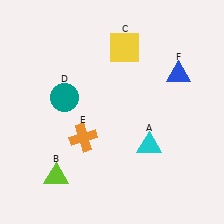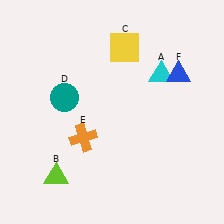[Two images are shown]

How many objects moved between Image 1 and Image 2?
1 object moved between the two images.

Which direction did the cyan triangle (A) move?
The cyan triangle (A) moved up.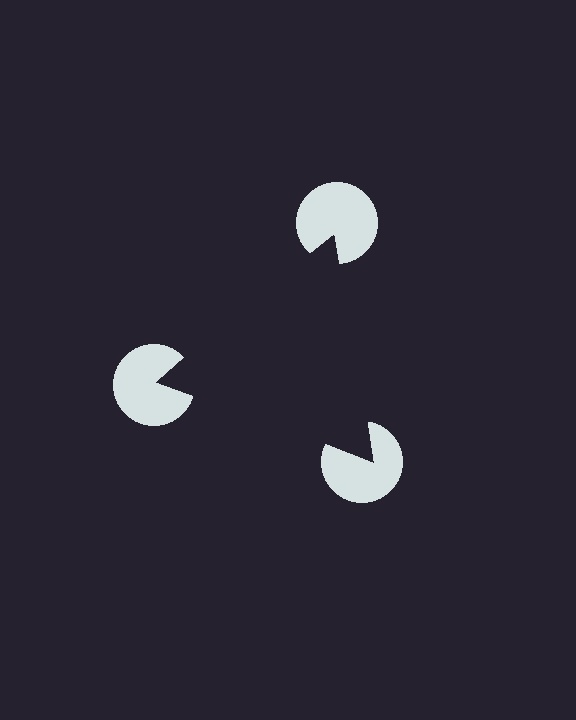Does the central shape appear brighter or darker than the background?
It typically appears slightly darker than the background, even though no actual brightness change is drawn.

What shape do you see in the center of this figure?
An illusory triangle — its edges are inferred from the aligned wedge cuts in the pac-man discs, not physically drawn.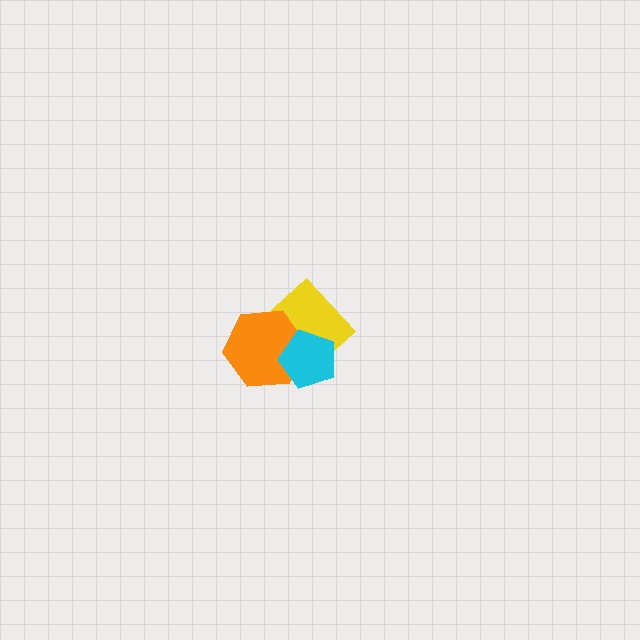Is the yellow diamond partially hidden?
Yes, it is partially covered by another shape.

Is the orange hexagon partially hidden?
Yes, it is partially covered by another shape.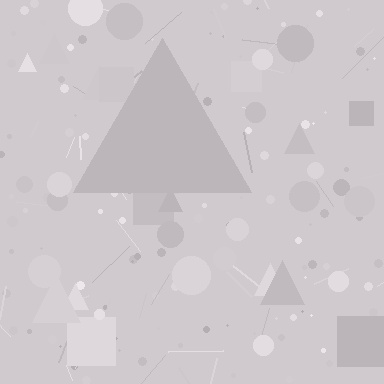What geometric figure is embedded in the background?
A triangle is embedded in the background.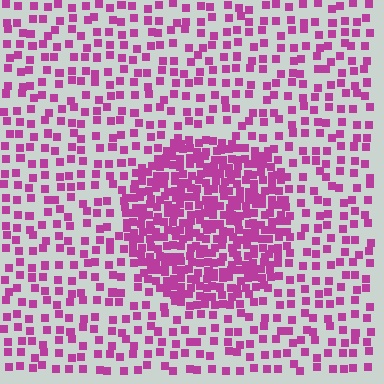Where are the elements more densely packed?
The elements are more densely packed inside the circle boundary.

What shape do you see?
I see a circle.